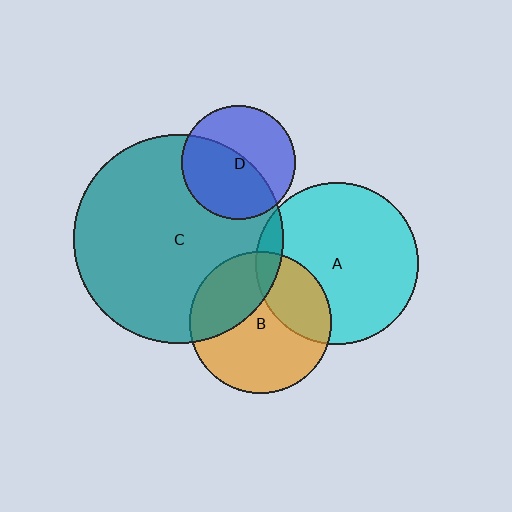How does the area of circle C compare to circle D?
Approximately 3.4 times.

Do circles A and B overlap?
Yes.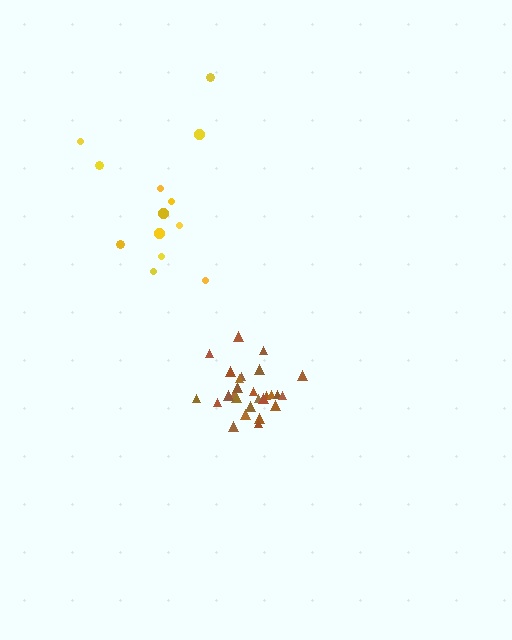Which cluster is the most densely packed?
Brown.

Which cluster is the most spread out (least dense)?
Yellow.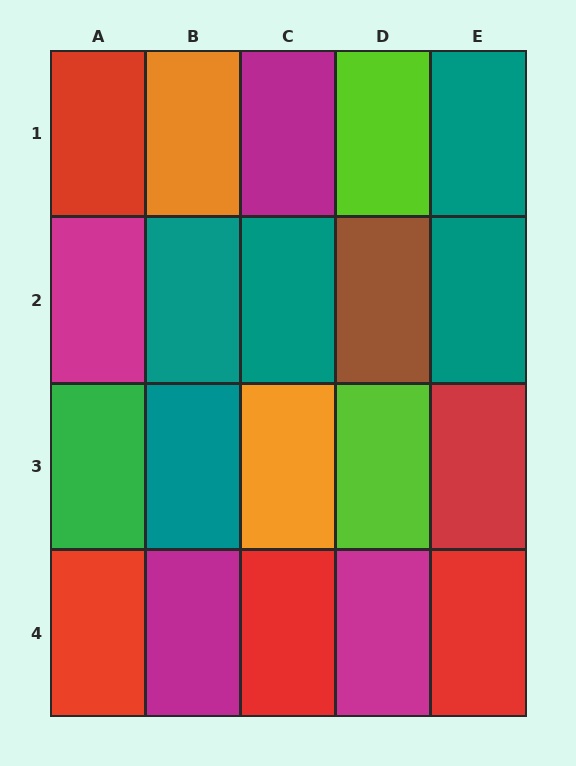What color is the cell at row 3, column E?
Red.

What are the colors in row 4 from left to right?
Red, magenta, red, magenta, red.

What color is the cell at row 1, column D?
Lime.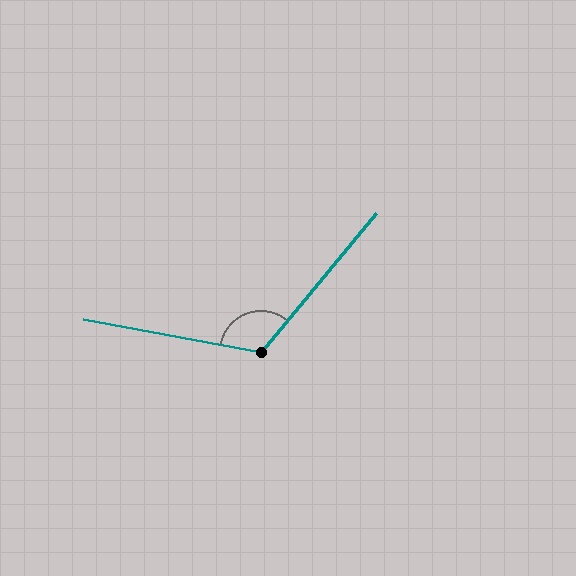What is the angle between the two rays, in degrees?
Approximately 119 degrees.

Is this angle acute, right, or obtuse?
It is obtuse.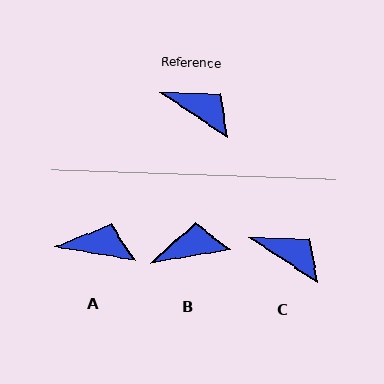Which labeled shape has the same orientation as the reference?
C.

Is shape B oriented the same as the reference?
No, it is off by about 43 degrees.